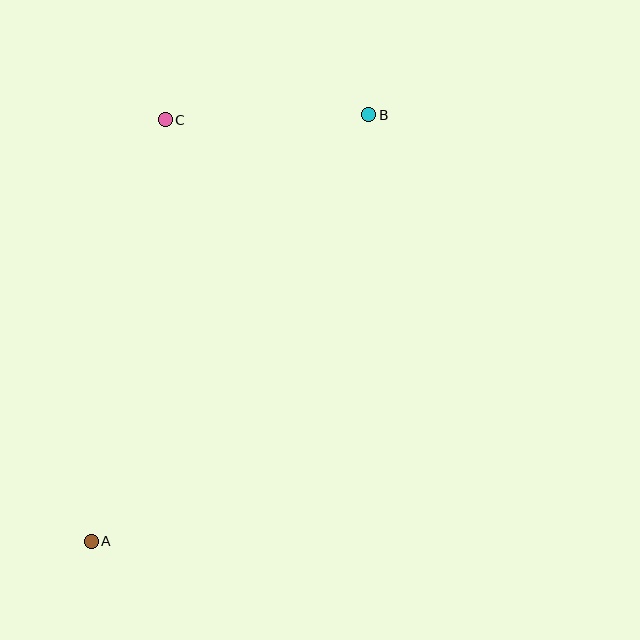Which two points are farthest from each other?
Points A and B are farthest from each other.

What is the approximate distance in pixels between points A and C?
The distance between A and C is approximately 428 pixels.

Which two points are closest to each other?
Points B and C are closest to each other.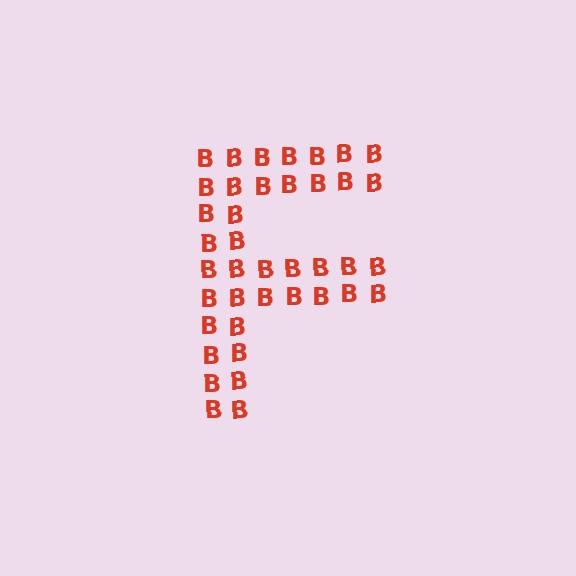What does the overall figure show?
The overall figure shows the letter F.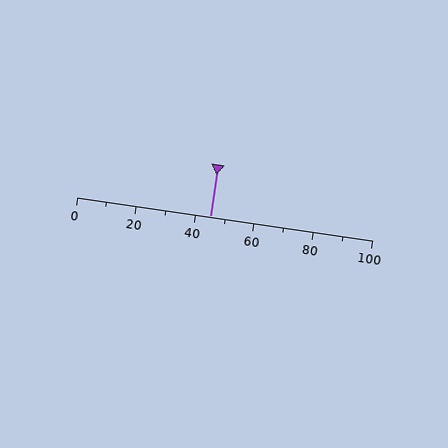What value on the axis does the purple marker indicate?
The marker indicates approximately 45.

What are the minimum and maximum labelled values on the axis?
The axis runs from 0 to 100.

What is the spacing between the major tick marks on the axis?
The major ticks are spaced 20 apart.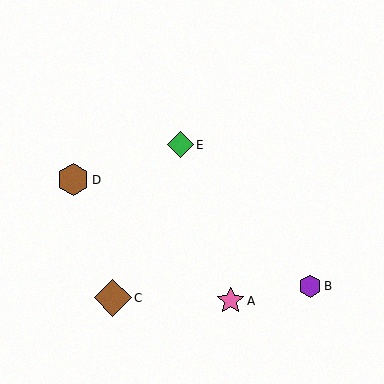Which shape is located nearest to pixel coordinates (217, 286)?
The pink star (labeled A) at (230, 301) is nearest to that location.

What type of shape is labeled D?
Shape D is a brown hexagon.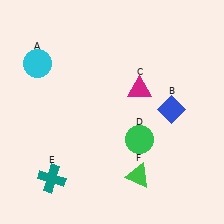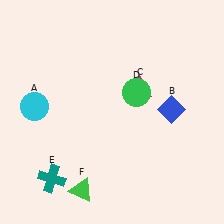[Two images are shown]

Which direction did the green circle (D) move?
The green circle (D) moved up.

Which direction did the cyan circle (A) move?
The cyan circle (A) moved down.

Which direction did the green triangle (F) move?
The green triangle (F) moved left.